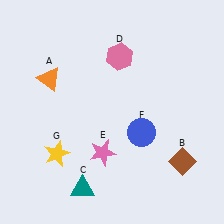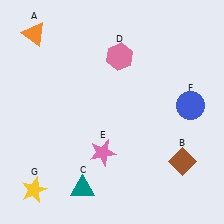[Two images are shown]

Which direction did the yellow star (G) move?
The yellow star (G) moved down.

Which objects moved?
The objects that moved are: the orange triangle (A), the blue circle (F), the yellow star (G).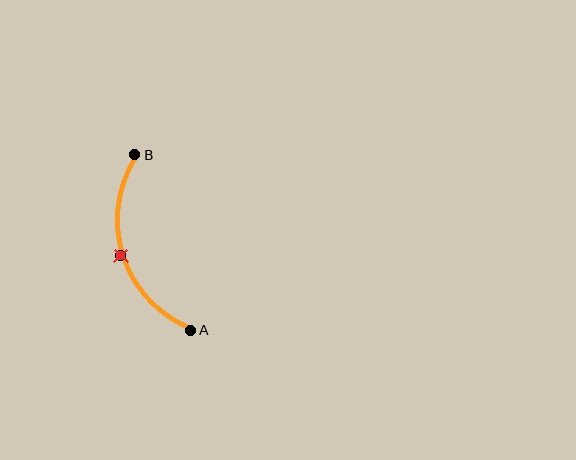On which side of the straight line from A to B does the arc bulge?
The arc bulges to the left of the straight line connecting A and B.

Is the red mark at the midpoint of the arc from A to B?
Yes. The red mark lies on the arc at equal arc-length from both A and B — it is the arc midpoint.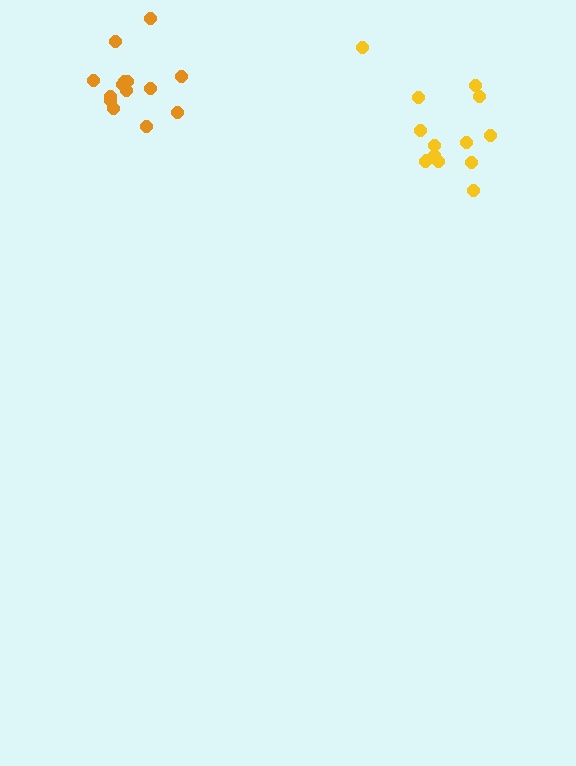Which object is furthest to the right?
The yellow cluster is rightmost.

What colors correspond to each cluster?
The clusters are colored: orange, yellow.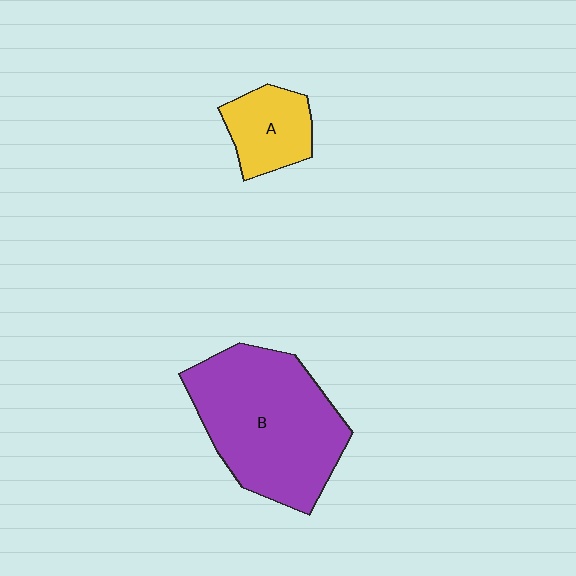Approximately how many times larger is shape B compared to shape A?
Approximately 2.9 times.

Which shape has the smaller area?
Shape A (yellow).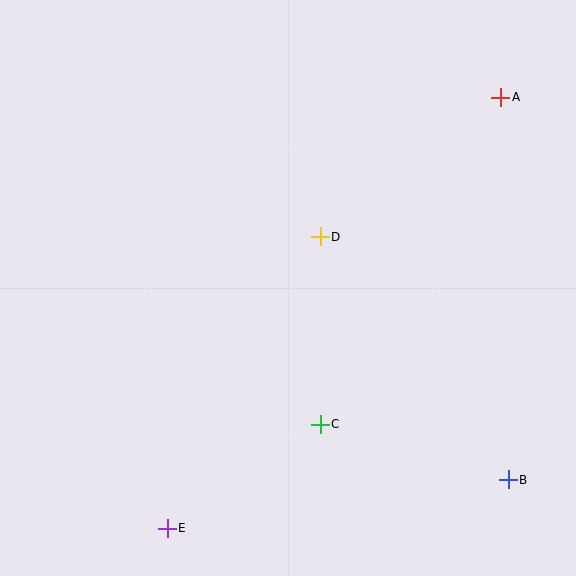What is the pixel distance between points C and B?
The distance between C and B is 196 pixels.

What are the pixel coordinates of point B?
Point B is at (508, 480).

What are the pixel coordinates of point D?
Point D is at (320, 237).